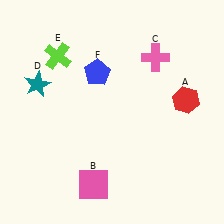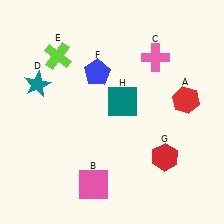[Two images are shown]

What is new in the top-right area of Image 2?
A teal square (H) was added in the top-right area of Image 2.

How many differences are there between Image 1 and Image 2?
There are 2 differences between the two images.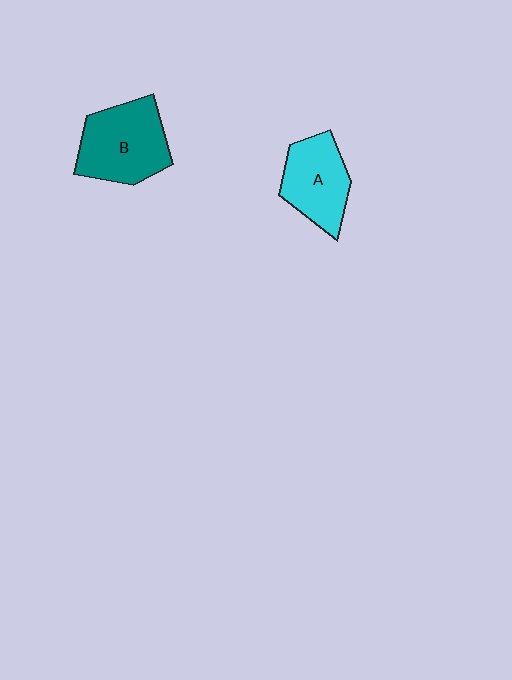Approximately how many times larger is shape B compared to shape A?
Approximately 1.2 times.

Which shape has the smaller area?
Shape A (cyan).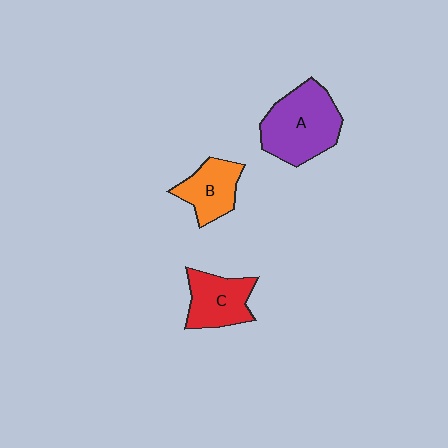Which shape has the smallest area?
Shape B (orange).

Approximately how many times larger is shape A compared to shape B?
Approximately 1.7 times.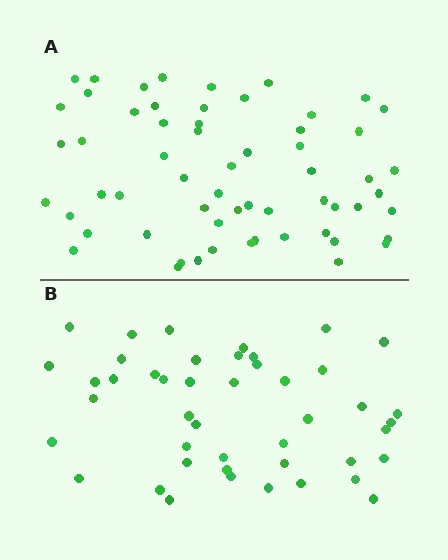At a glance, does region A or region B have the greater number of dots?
Region A (the top region) has more dots.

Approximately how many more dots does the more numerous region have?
Region A has approximately 15 more dots than region B.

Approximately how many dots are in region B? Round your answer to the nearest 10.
About 40 dots. (The exact count is 45, which rounds to 40.)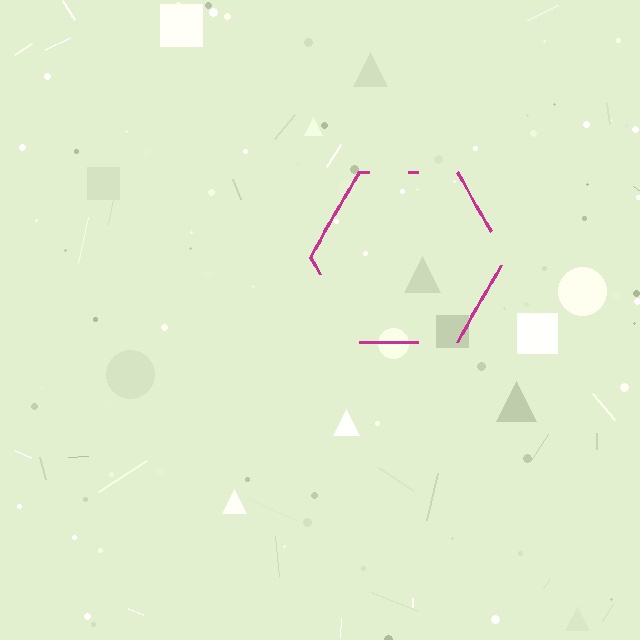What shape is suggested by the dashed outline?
The dashed outline suggests a hexagon.